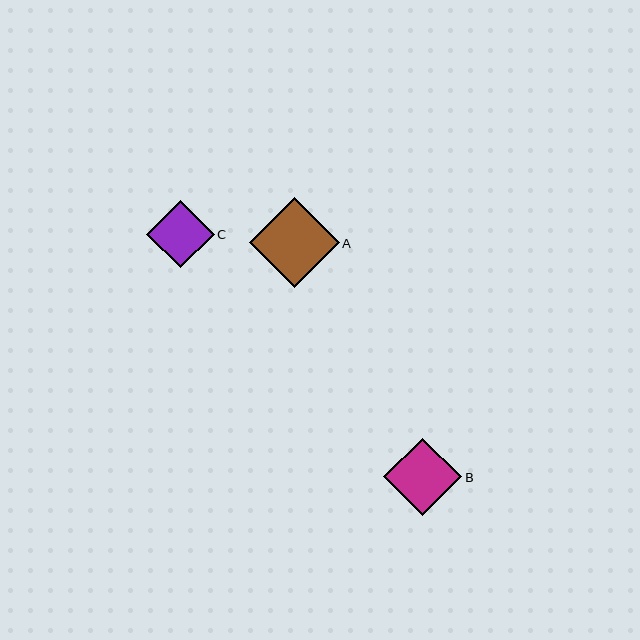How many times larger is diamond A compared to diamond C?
Diamond A is approximately 1.3 times the size of diamond C.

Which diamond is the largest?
Diamond A is the largest with a size of approximately 90 pixels.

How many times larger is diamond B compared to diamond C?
Diamond B is approximately 1.2 times the size of diamond C.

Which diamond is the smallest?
Diamond C is the smallest with a size of approximately 67 pixels.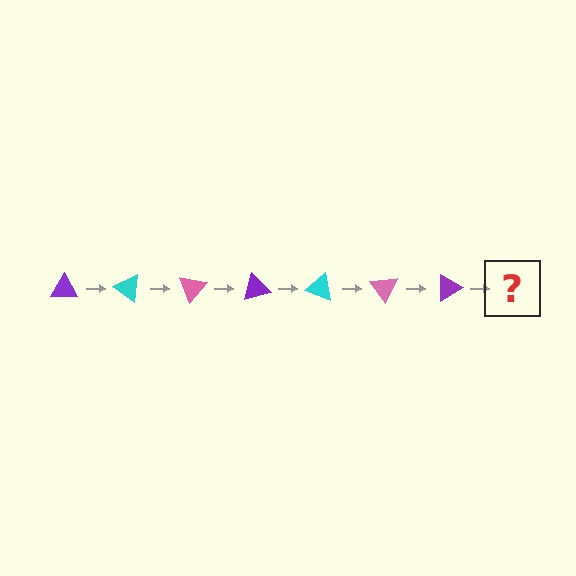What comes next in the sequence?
The next element should be a cyan triangle, rotated 245 degrees from the start.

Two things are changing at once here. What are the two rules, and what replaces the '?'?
The two rules are that it rotates 35 degrees each step and the color cycles through purple, cyan, and pink. The '?' should be a cyan triangle, rotated 245 degrees from the start.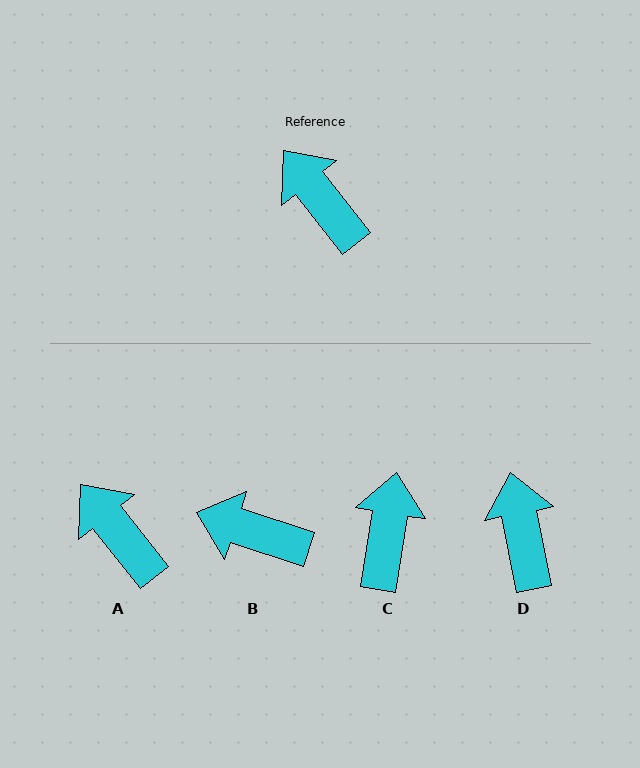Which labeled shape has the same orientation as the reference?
A.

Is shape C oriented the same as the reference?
No, it is off by about 47 degrees.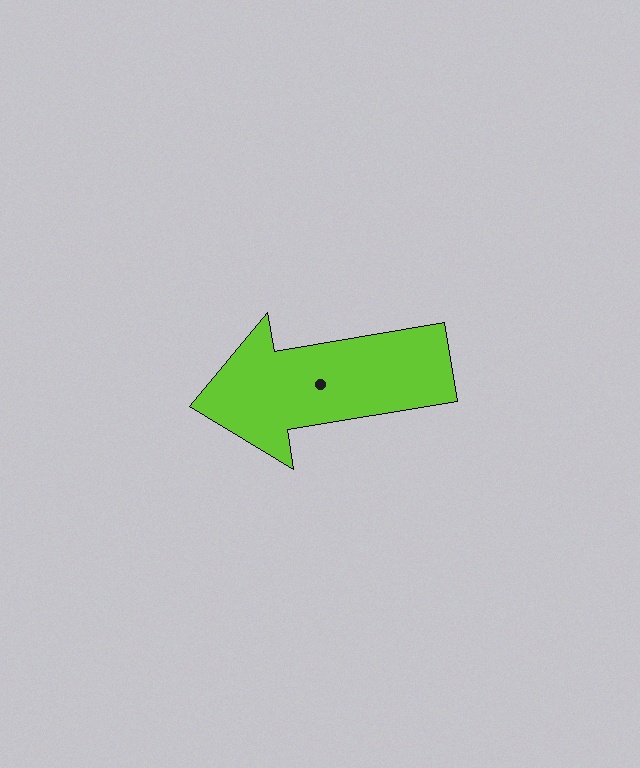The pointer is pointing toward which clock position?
Roughly 9 o'clock.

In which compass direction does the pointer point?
West.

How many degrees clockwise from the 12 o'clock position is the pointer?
Approximately 260 degrees.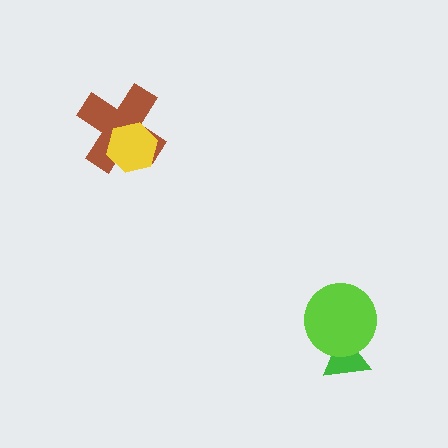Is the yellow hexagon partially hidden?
No, no other shape covers it.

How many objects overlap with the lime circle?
1 object overlaps with the lime circle.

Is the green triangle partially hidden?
Yes, it is partially covered by another shape.